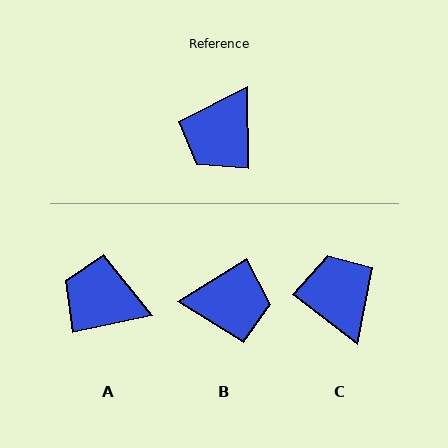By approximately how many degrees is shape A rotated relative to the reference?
Approximately 78 degrees clockwise.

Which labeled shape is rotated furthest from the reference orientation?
C, about 128 degrees away.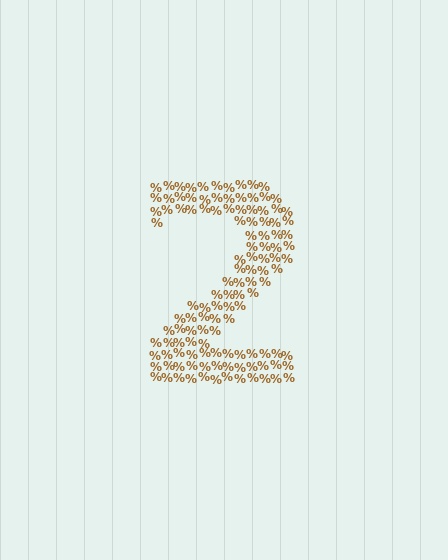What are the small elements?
The small elements are percent signs.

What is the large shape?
The large shape is the digit 2.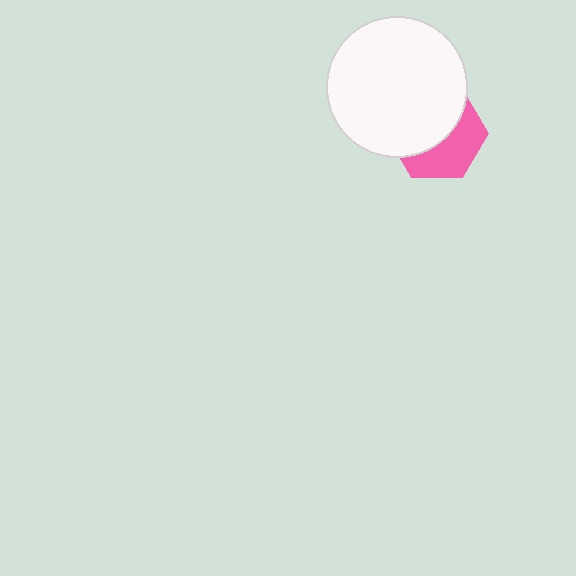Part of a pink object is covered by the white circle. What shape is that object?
It is a hexagon.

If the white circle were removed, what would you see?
You would see the complete pink hexagon.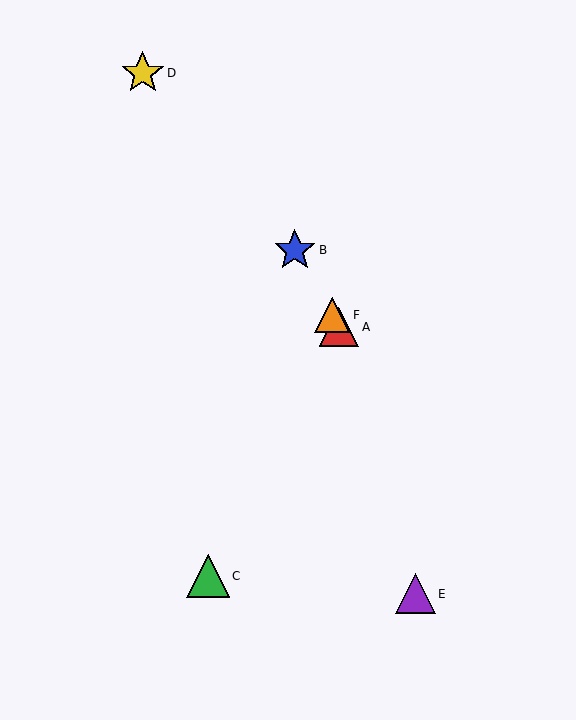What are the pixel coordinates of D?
Object D is at (143, 73).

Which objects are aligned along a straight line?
Objects A, B, F are aligned along a straight line.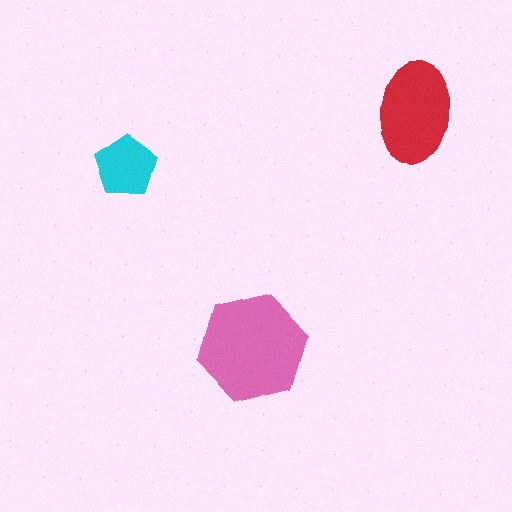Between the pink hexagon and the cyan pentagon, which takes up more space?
The pink hexagon.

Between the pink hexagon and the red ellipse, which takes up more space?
The pink hexagon.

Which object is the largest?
The pink hexagon.